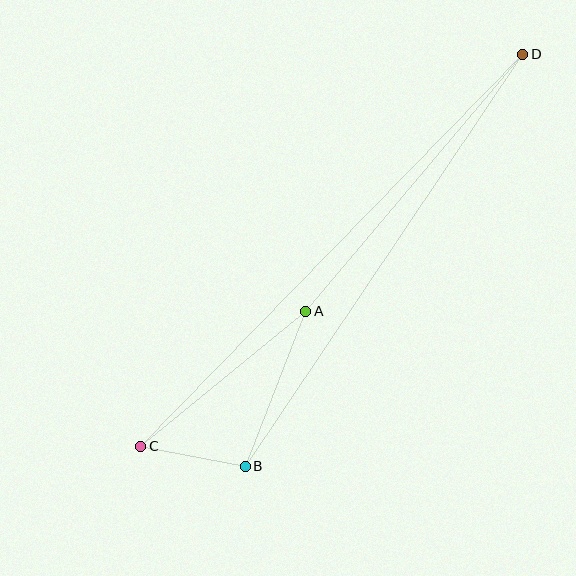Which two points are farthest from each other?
Points C and D are farthest from each other.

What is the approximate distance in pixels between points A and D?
The distance between A and D is approximately 337 pixels.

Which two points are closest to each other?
Points B and C are closest to each other.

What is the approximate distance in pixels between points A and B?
The distance between A and B is approximately 166 pixels.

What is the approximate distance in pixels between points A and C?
The distance between A and C is approximately 213 pixels.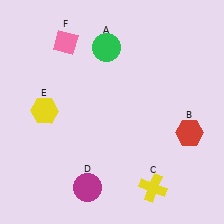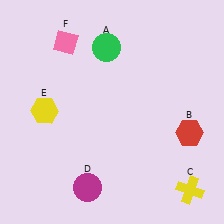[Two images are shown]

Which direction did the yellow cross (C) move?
The yellow cross (C) moved right.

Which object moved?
The yellow cross (C) moved right.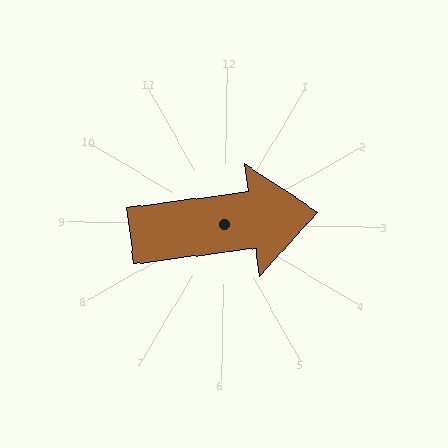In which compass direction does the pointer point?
East.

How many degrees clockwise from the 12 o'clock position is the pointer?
Approximately 82 degrees.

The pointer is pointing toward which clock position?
Roughly 3 o'clock.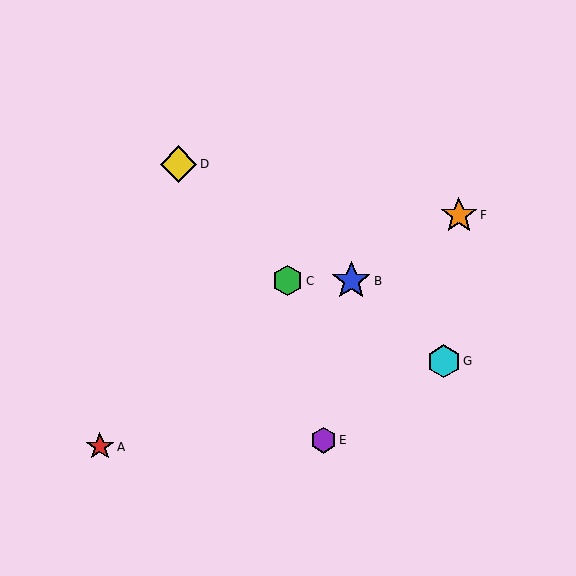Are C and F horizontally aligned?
No, C is at y≈281 and F is at y≈215.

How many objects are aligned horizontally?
2 objects (B, C) are aligned horizontally.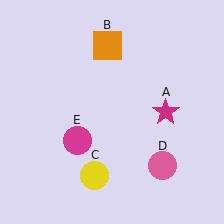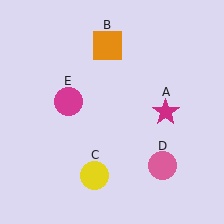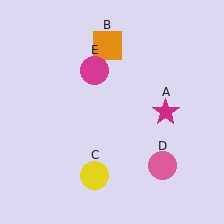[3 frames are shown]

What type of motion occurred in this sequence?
The magenta circle (object E) rotated clockwise around the center of the scene.